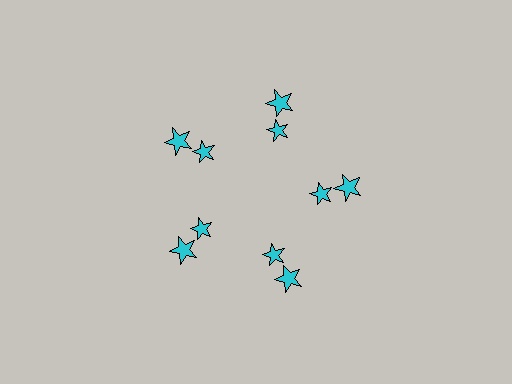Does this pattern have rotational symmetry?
Yes, this pattern has 5-fold rotational symmetry. It looks the same after rotating 72 degrees around the center.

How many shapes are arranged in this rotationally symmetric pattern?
There are 10 shapes, arranged in 5 groups of 2.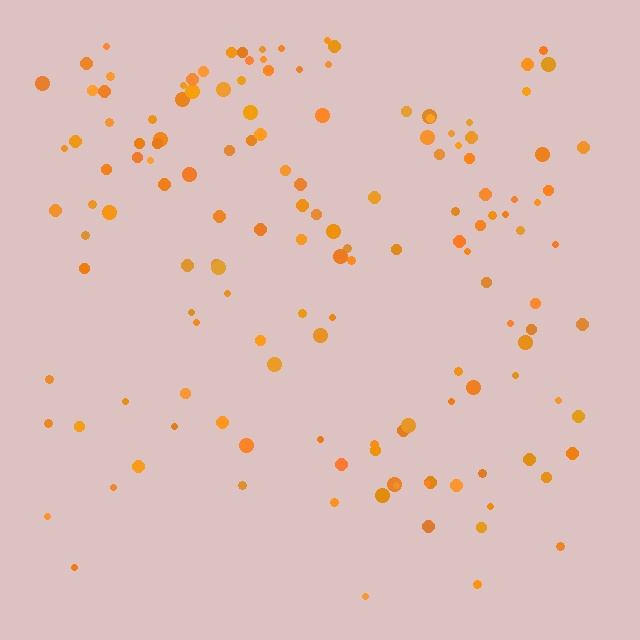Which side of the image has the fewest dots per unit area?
The bottom.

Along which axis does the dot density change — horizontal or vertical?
Vertical.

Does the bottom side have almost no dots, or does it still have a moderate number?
Still a moderate number, just noticeably fewer than the top.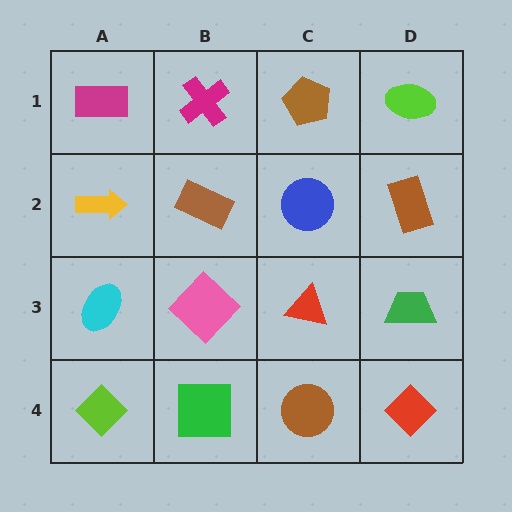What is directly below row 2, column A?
A cyan ellipse.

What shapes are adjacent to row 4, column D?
A green trapezoid (row 3, column D), a brown circle (row 4, column C).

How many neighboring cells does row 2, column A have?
3.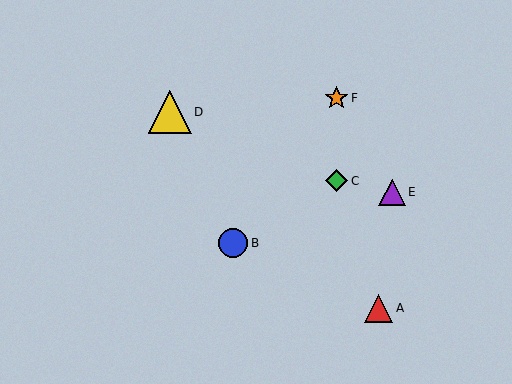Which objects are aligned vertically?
Objects C, F are aligned vertically.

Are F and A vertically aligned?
No, F is at x≈337 and A is at x≈378.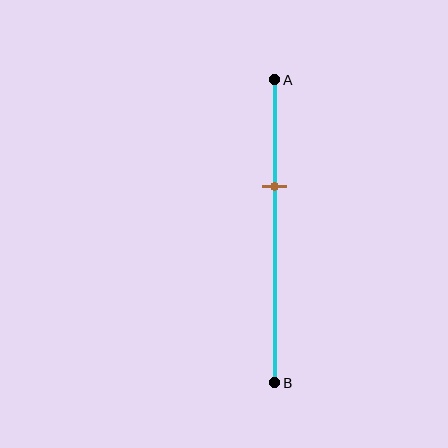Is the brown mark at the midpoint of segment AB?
No, the mark is at about 35% from A, not at the 50% midpoint.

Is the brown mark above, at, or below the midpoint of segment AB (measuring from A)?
The brown mark is above the midpoint of segment AB.